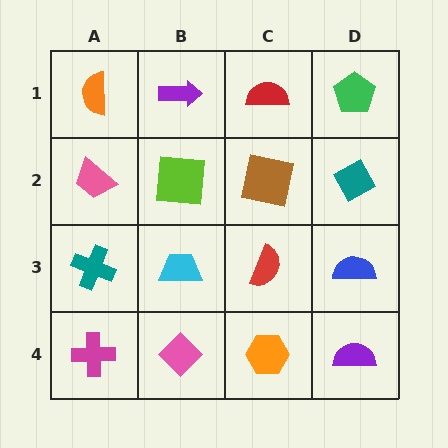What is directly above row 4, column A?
A teal cross.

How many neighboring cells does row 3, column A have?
3.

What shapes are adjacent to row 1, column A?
A pink trapezoid (row 2, column A), a purple arrow (row 1, column B).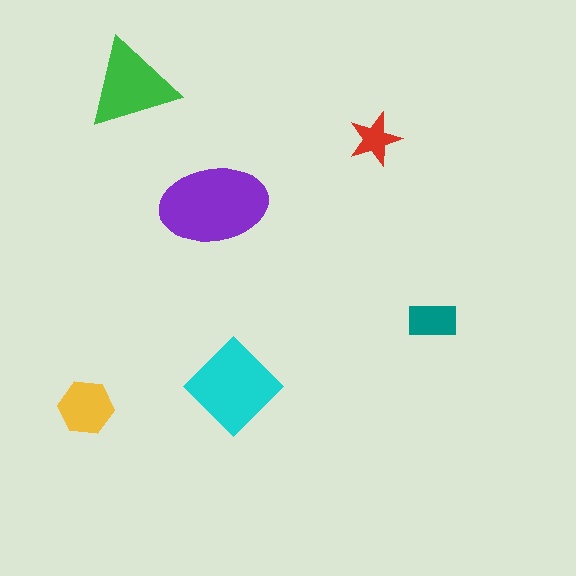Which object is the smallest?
The red star.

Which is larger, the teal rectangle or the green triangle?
The green triangle.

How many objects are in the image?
There are 6 objects in the image.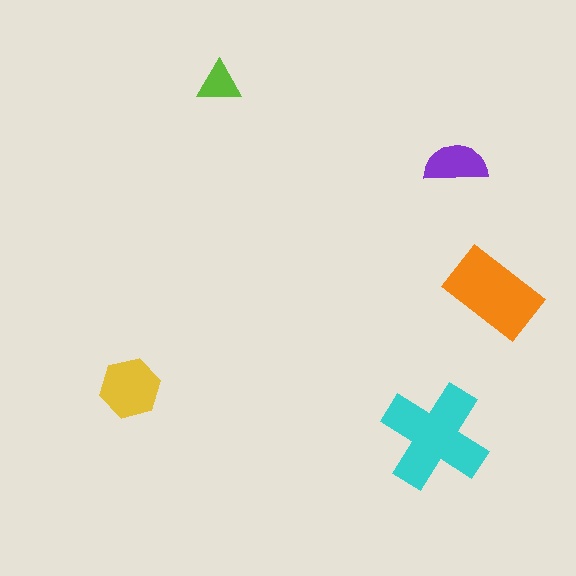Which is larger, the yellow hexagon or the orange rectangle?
The orange rectangle.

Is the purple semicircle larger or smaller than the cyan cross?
Smaller.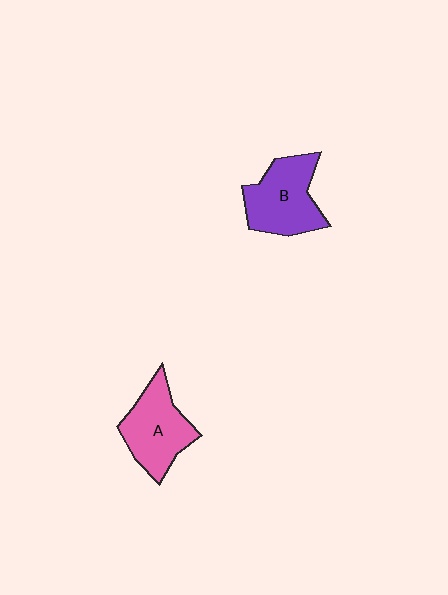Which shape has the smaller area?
Shape A (pink).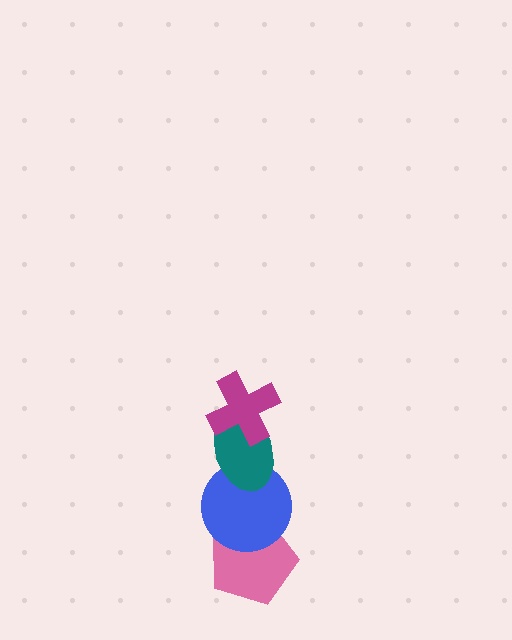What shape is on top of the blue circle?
The teal ellipse is on top of the blue circle.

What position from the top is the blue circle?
The blue circle is 3rd from the top.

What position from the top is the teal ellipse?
The teal ellipse is 2nd from the top.